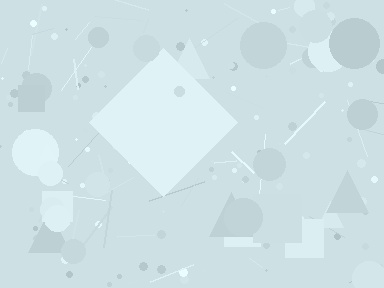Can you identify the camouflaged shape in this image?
The camouflaged shape is a diamond.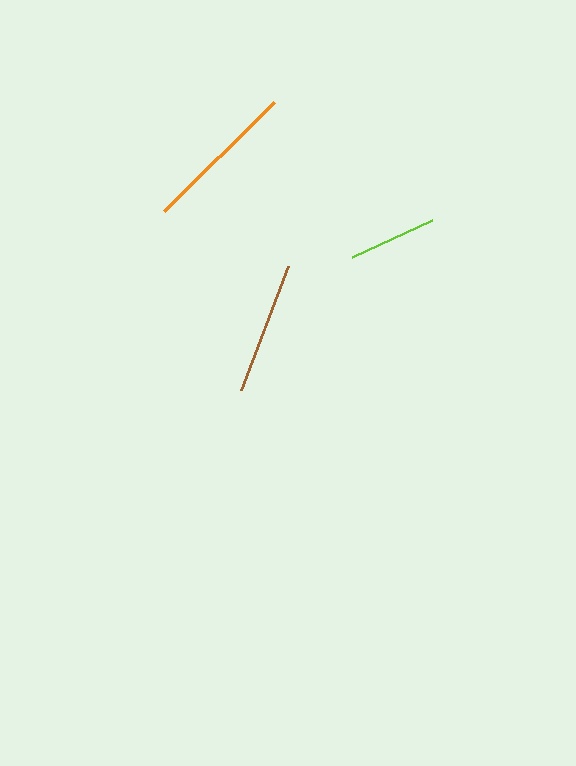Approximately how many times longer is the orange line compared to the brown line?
The orange line is approximately 1.2 times the length of the brown line.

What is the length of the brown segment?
The brown segment is approximately 132 pixels long.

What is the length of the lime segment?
The lime segment is approximately 88 pixels long.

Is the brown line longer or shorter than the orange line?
The orange line is longer than the brown line.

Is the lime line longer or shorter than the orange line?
The orange line is longer than the lime line.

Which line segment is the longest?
The orange line is the longest at approximately 155 pixels.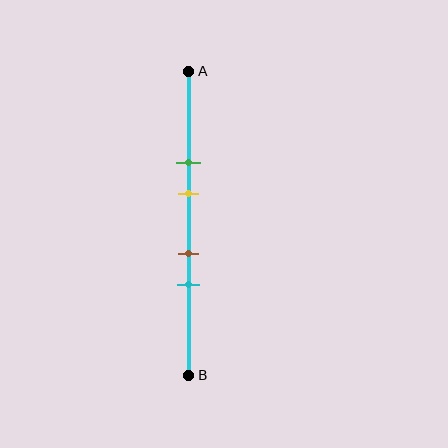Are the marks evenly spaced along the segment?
No, the marks are not evenly spaced.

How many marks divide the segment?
There are 4 marks dividing the segment.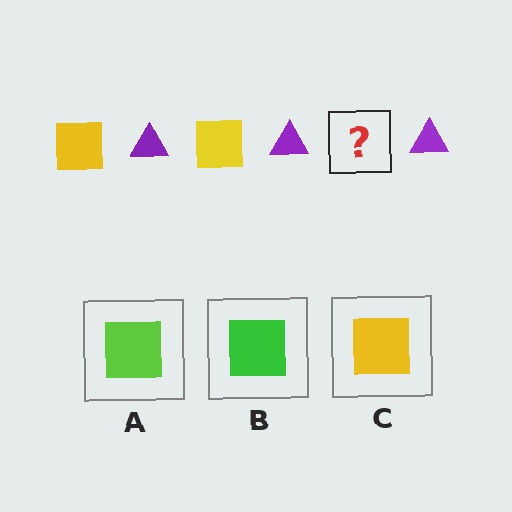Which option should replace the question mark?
Option C.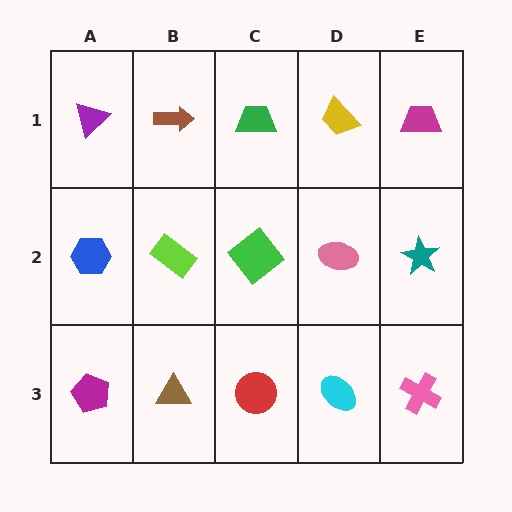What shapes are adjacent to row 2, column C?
A green trapezoid (row 1, column C), a red circle (row 3, column C), a lime rectangle (row 2, column B), a pink ellipse (row 2, column D).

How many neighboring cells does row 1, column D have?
3.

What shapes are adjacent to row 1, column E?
A teal star (row 2, column E), a yellow trapezoid (row 1, column D).